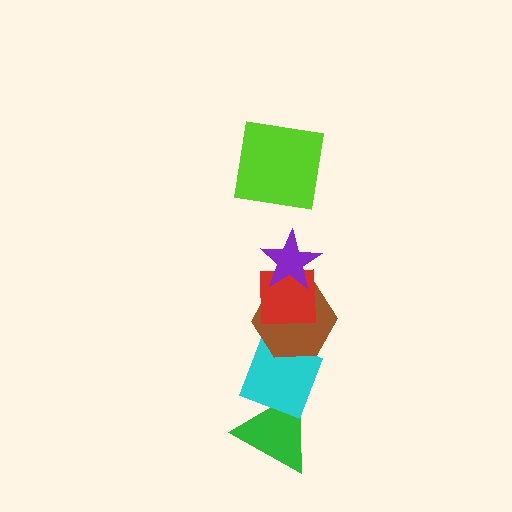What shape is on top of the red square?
The purple star is on top of the red square.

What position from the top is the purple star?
The purple star is 2nd from the top.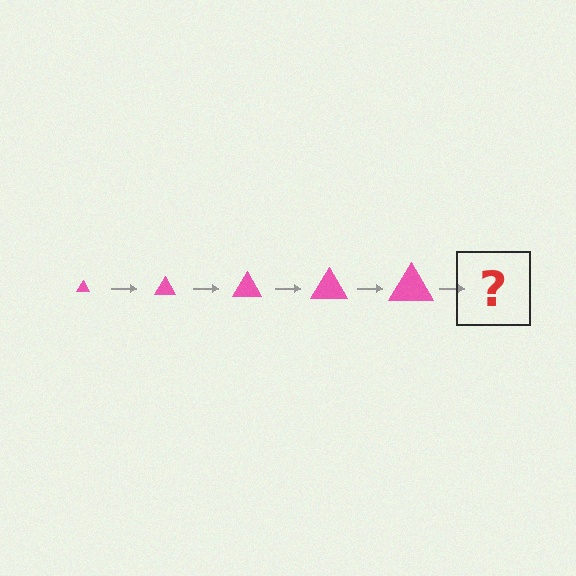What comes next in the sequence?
The next element should be a pink triangle, larger than the previous one.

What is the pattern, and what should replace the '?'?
The pattern is that the triangle gets progressively larger each step. The '?' should be a pink triangle, larger than the previous one.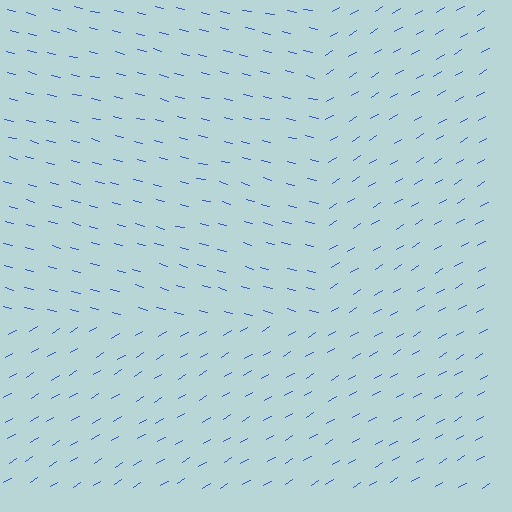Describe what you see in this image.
The image is filled with small blue line segments. A rectangle region in the image has lines oriented differently from the surrounding lines, creating a visible texture boundary.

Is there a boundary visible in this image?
Yes, there is a texture boundary formed by a change in line orientation.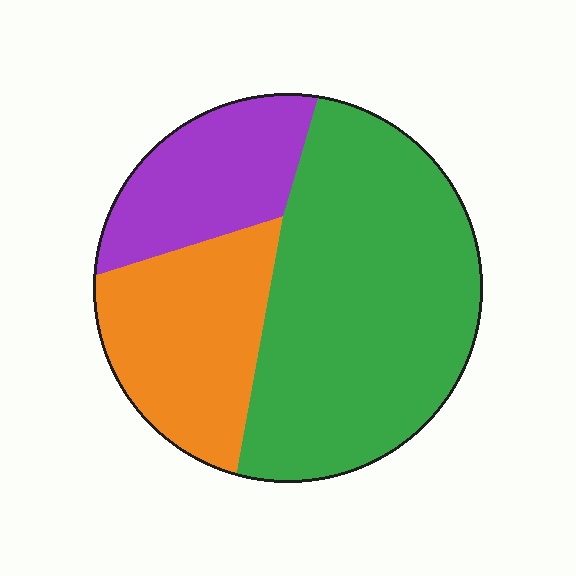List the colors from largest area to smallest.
From largest to smallest: green, orange, purple.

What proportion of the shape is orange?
Orange takes up about one quarter (1/4) of the shape.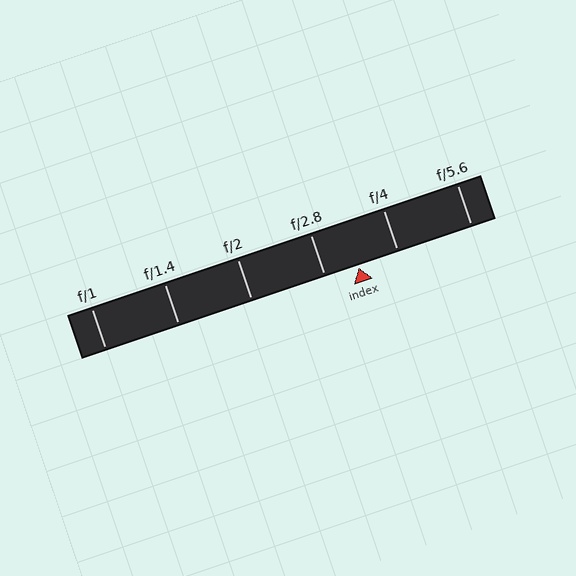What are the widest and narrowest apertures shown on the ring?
The widest aperture shown is f/1 and the narrowest is f/5.6.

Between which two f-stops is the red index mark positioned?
The index mark is between f/2.8 and f/4.